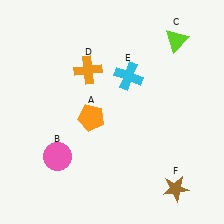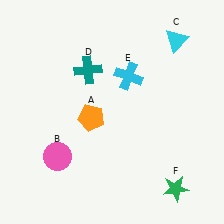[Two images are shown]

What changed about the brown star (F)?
In Image 1, F is brown. In Image 2, it changed to green.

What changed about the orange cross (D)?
In Image 1, D is orange. In Image 2, it changed to teal.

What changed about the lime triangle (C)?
In Image 1, C is lime. In Image 2, it changed to cyan.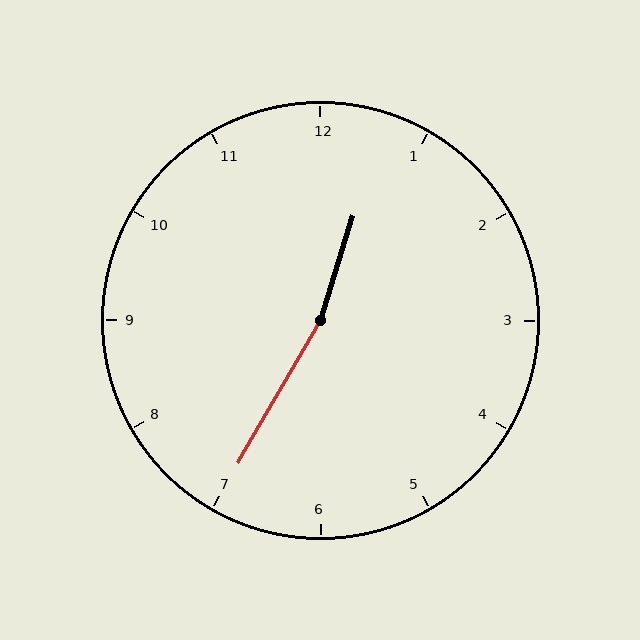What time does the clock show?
12:35.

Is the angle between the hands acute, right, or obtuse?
It is obtuse.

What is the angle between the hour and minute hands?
Approximately 168 degrees.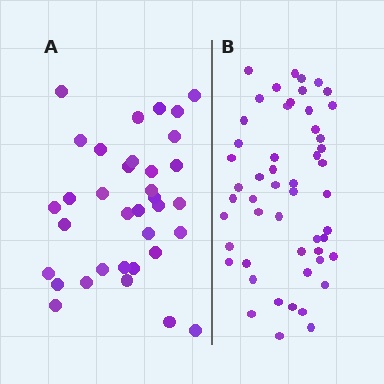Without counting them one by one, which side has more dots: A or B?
Region B (the right region) has more dots.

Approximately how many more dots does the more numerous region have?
Region B has approximately 15 more dots than region A.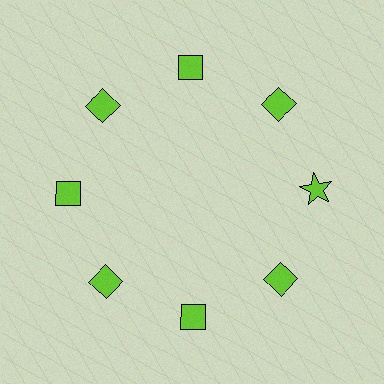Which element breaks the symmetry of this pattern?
The lime star at roughly the 3 o'clock position breaks the symmetry. All other shapes are lime diamonds.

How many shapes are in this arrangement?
There are 8 shapes arranged in a ring pattern.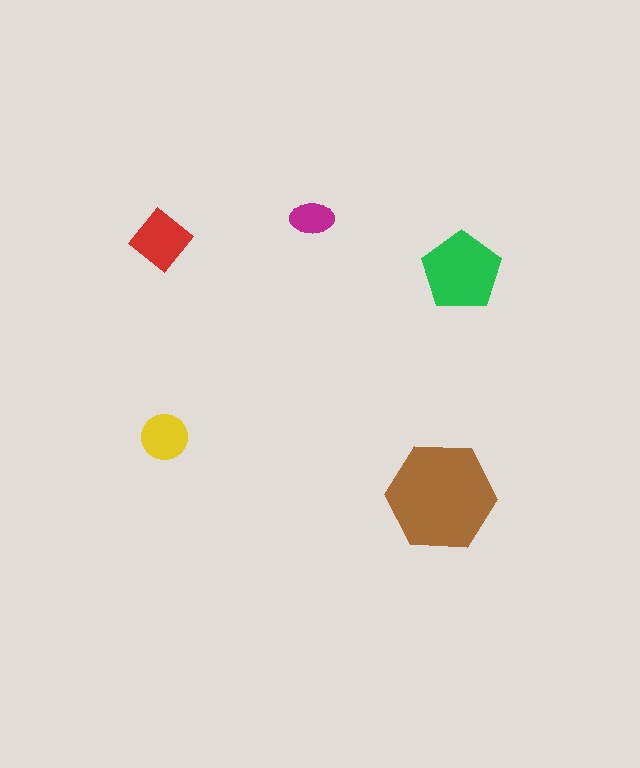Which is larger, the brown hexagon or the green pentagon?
The brown hexagon.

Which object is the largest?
The brown hexagon.